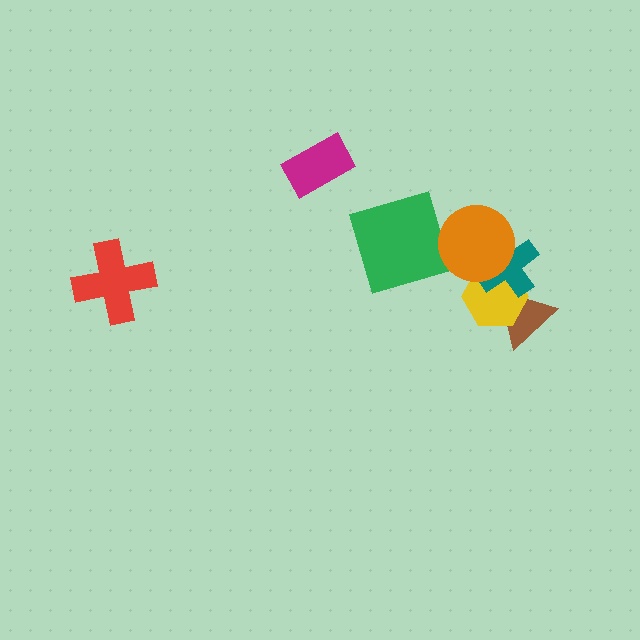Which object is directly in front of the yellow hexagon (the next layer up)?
The teal cross is directly in front of the yellow hexagon.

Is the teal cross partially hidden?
Yes, it is partially covered by another shape.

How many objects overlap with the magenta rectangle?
0 objects overlap with the magenta rectangle.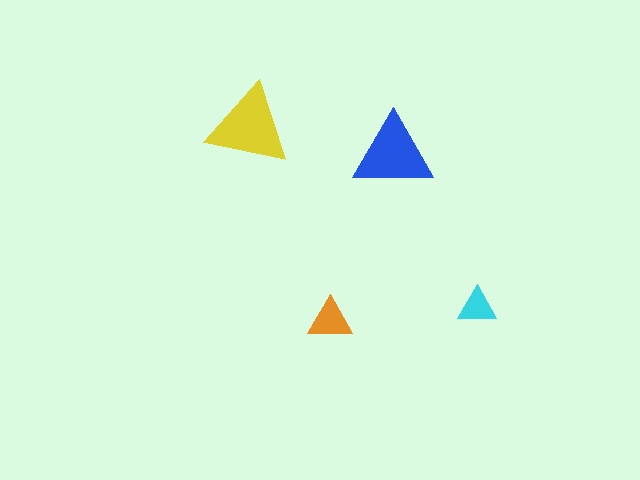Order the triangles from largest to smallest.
the yellow one, the blue one, the orange one, the cyan one.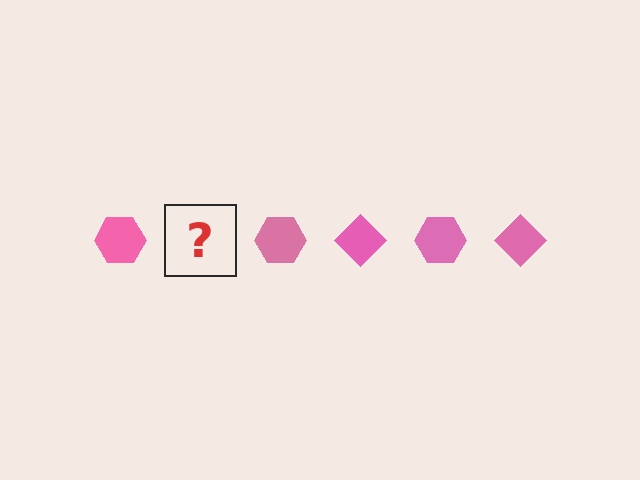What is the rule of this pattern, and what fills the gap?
The rule is that the pattern cycles through hexagon, diamond shapes in pink. The gap should be filled with a pink diamond.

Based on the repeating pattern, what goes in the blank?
The blank should be a pink diamond.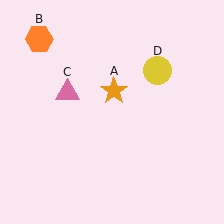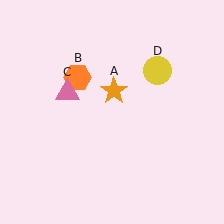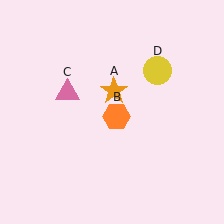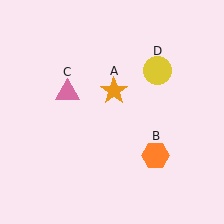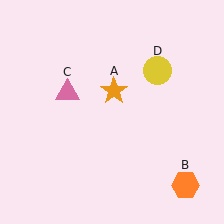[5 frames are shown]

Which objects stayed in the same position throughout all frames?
Orange star (object A) and pink triangle (object C) and yellow circle (object D) remained stationary.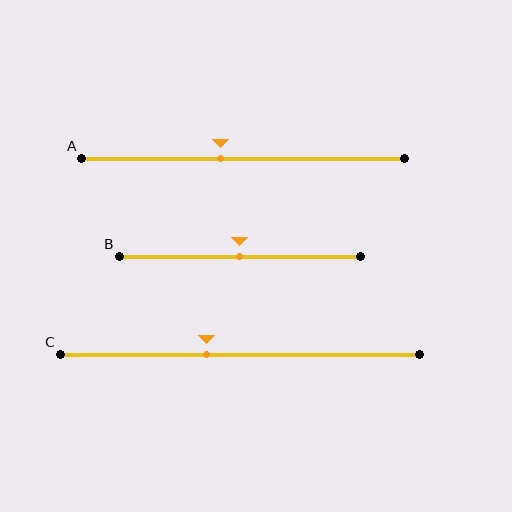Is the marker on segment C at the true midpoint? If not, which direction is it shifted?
No, the marker on segment C is shifted to the left by about 9% of the segment length.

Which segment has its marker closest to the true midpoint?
Segment B has its marker closest to the true midpoint.